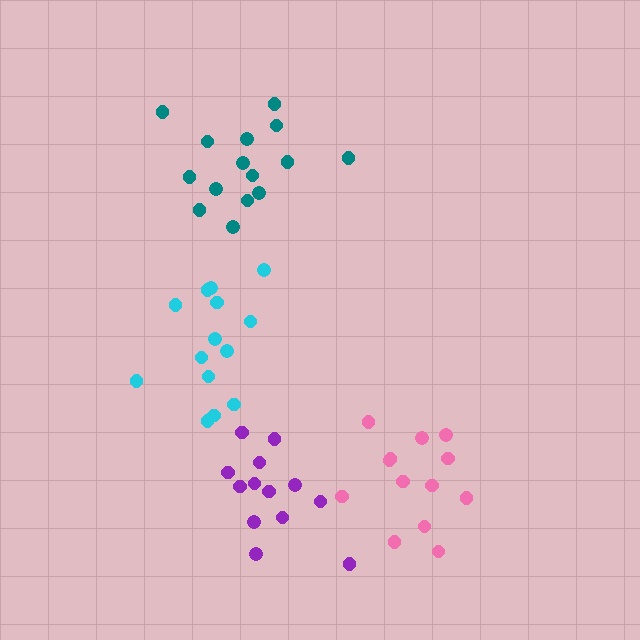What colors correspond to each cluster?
The clusters are colored: teal, purple, cyan, pink.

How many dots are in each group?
Group 1: 15 dots, Group 2: 13 dots, Group 3: 14 dots, Group 4: 13 dots (55 total).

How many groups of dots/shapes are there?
There are 4 groups.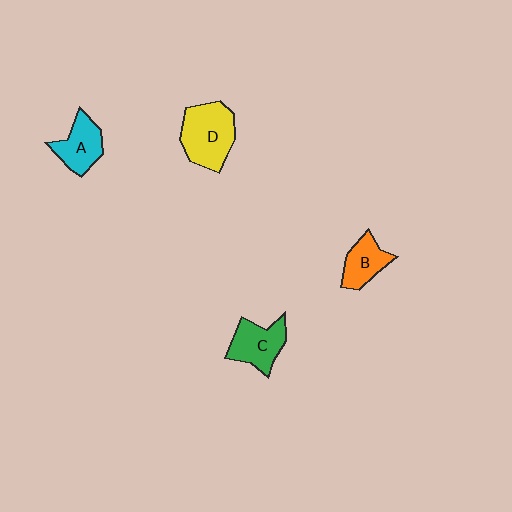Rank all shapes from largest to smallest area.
From largest to smallest: D (yellow), C (green), A (cyan), B (orange).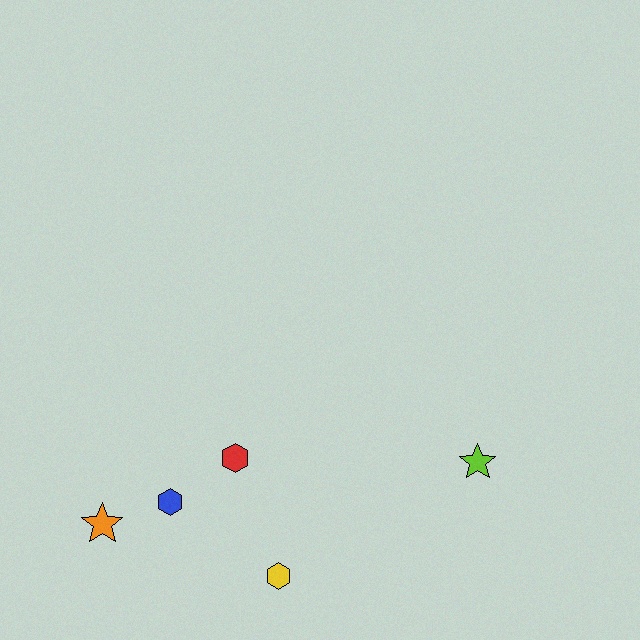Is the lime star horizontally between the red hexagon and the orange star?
No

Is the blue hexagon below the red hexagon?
Yes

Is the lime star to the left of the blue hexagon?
No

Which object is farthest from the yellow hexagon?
The lime star is farthest from the yellow hexagon.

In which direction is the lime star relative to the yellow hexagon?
The lime star is to the right of the yellow hexagon.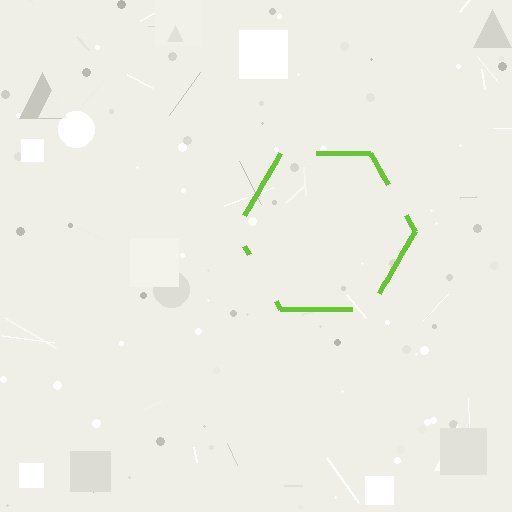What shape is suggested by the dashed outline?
The dashed outline suggests a hexagon.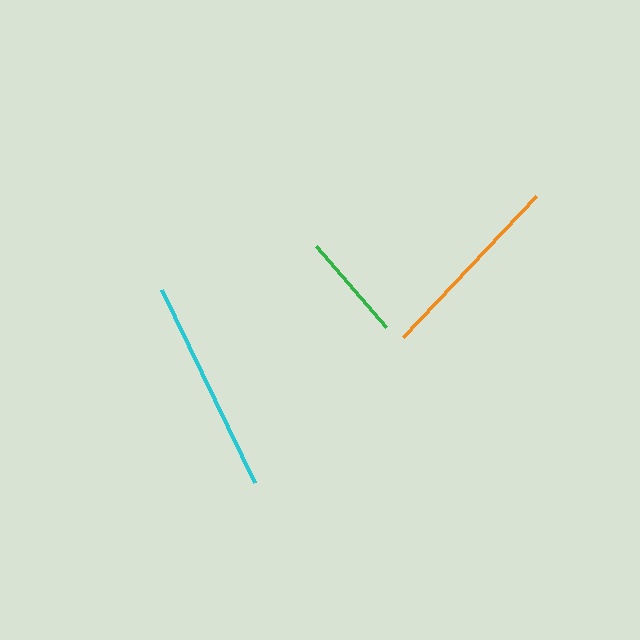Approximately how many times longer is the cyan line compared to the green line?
The cyan line is approximately 2.0 times the length of the green line.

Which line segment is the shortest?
The green line is the shortest at approximately 107 pixels.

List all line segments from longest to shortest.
From longest to shortest: cyan, orange, green.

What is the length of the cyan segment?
The cyan segment is approximately 214 pixels long.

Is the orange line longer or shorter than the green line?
The orange line is longer than the green line.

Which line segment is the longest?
The cyan line is the longest at approximately 214 pixels.